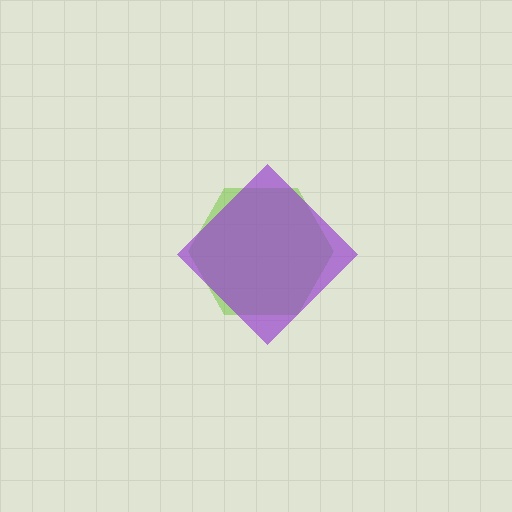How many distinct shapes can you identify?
There are 2 distinct shapes: a lime hexagon, a purple diamond.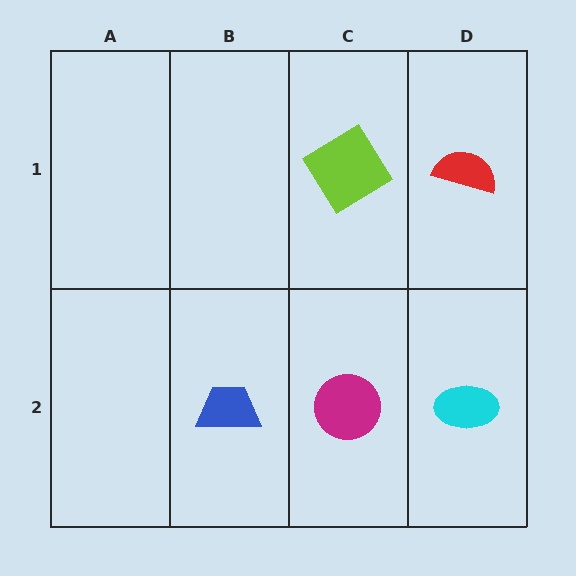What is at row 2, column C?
A magenta circle.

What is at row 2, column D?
A cyan ellipse.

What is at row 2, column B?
A blue trapezoid.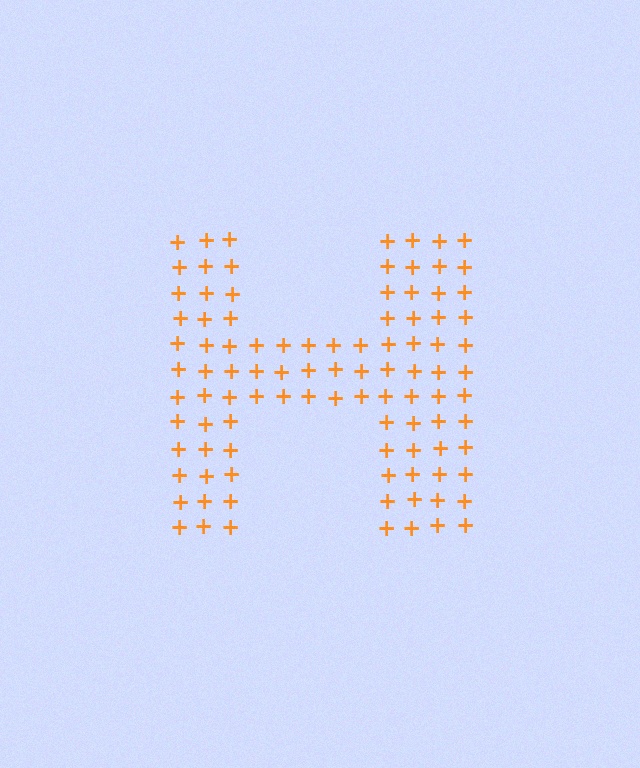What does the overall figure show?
The overall figure shows the letter H.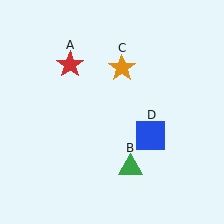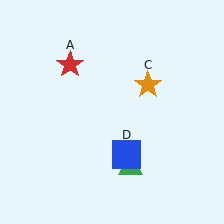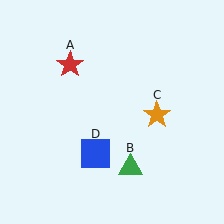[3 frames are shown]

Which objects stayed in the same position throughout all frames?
Red star (object A) and green triangle (object B) remained stationary.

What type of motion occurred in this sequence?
The orange star (object C), blue square (object D) rotated clockwise around the center of the scene.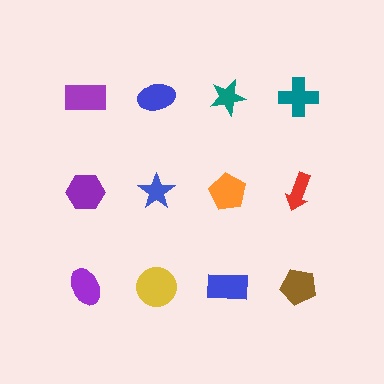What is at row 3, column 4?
A brown pentagon.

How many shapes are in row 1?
4 shapes.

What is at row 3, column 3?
A blue rectangle.